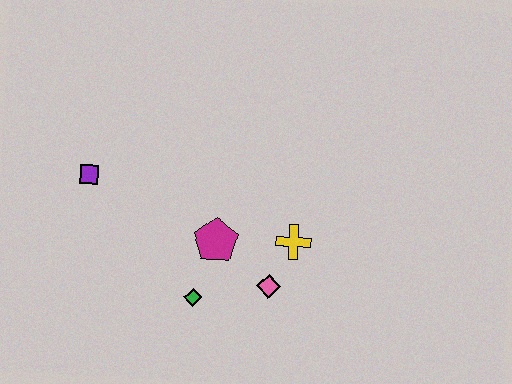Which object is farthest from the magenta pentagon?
The purple square is farthest from the magenta pentagon.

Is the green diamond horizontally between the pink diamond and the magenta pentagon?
No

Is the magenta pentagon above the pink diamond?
Yes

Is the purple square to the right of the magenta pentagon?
No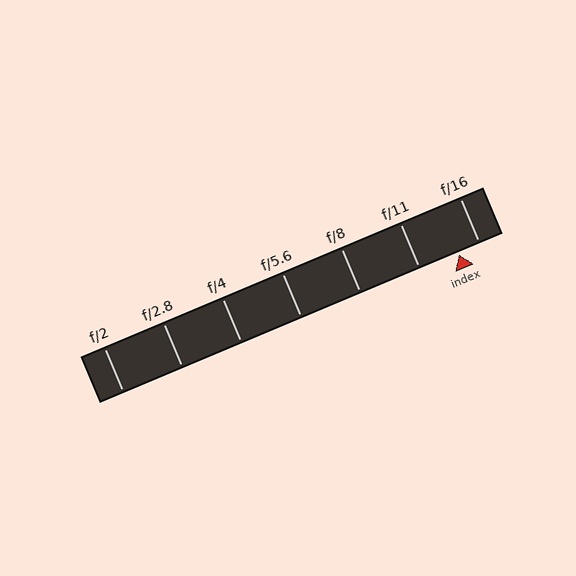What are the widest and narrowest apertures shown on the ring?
The widest aperture shown is f/2 and the narrowest is f/16.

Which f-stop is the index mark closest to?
The index mark is closest to f/16.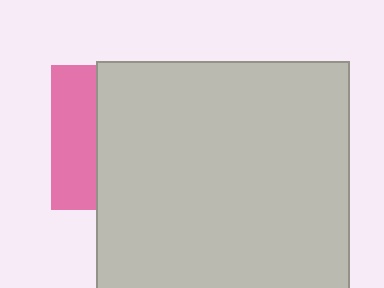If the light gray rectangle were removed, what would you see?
You would see the complete pink square.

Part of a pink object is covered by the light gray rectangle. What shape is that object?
It is a square.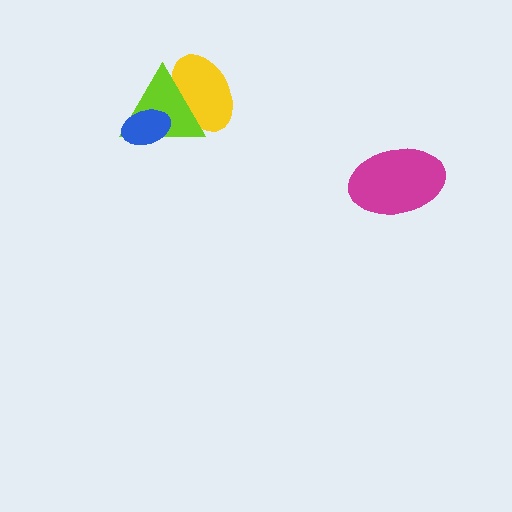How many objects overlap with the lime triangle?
2 objects overlap with the lime triangle.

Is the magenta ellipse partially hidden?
No, no other shape covers it.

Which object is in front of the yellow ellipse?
The lime triangle is in front of the yellow ellipse.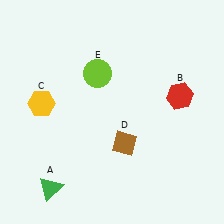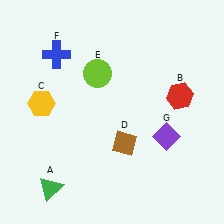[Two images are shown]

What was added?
A blue cross (F), a purple diamond (G) were added in Image 2.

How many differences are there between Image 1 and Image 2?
There are 2 differences between the two images.